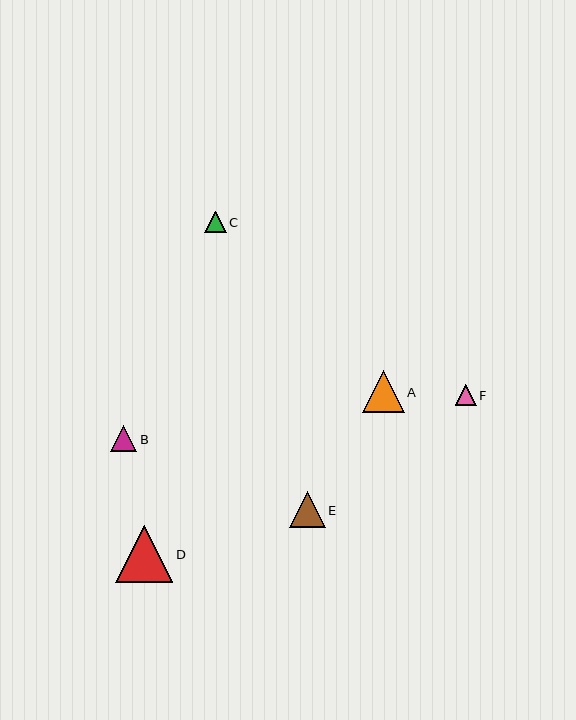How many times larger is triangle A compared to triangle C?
Triangle A is approximately 1.9 times the size of triangle C.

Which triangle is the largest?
Triangle D is the largest with a size of approximately 57 pixels.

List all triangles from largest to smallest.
From largest to smallest: D, A, E, B, C, F.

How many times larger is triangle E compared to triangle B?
Triangle E is approximately 1.4 times the size of triangle B.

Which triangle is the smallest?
Triangle F is the smallest with a size of approximately 21 pixels.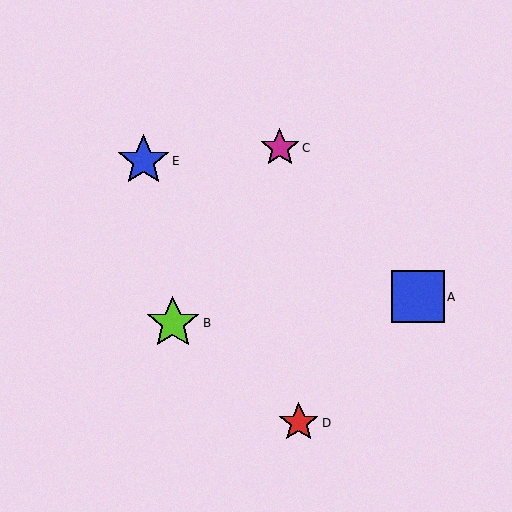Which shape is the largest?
The lime star (labeled B) is the largest.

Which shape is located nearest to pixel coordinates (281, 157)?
The magenta star (labeled C) at (280, 148) is nearest to that location.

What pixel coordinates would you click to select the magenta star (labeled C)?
Click at (280, 148) to select the magenta star C.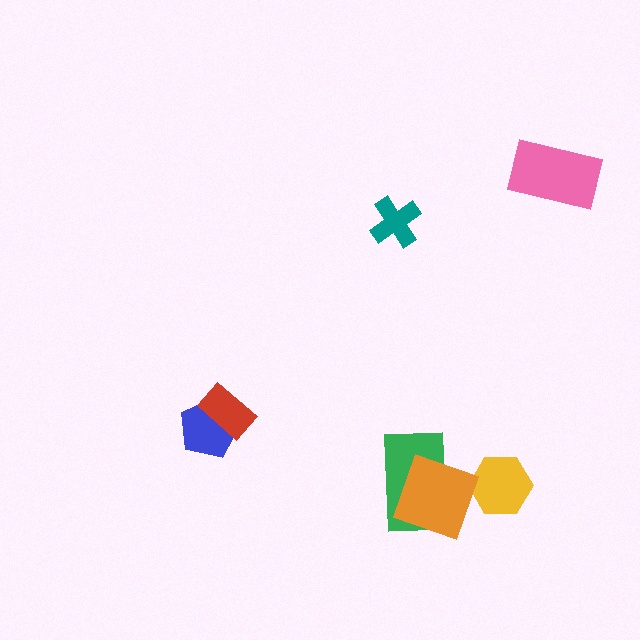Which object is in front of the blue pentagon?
The red rectangle is in front of the blue pentagon.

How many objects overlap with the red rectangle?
1 object overlaps with the red rectangle.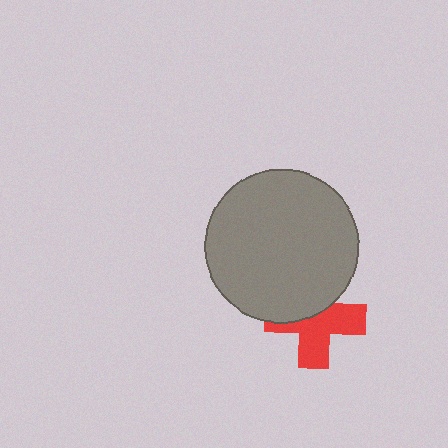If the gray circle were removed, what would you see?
You would see the complete red cross.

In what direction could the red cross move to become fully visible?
The red cross could move down. That would shift it out from behind the gray circle entirely.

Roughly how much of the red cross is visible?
About half of it is visible (roughly 58%).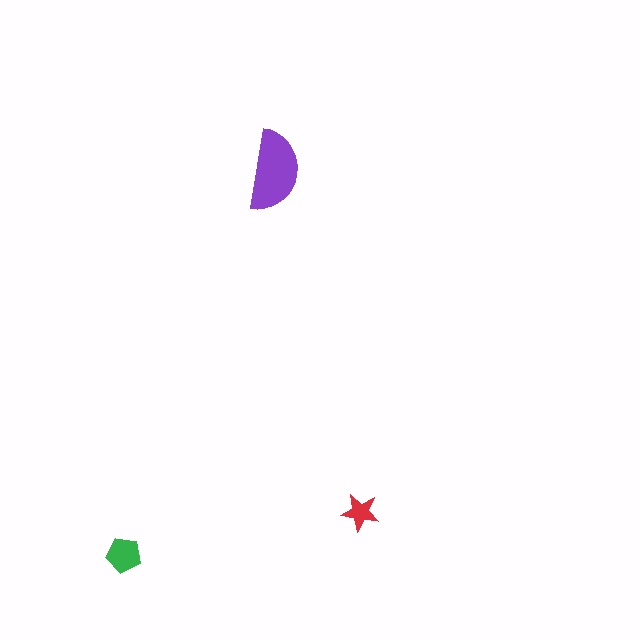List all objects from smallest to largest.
The red star, the green pentagon, the purple semicircle.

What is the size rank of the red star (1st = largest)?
3rd.